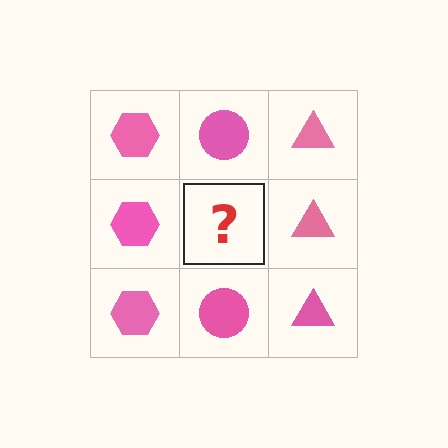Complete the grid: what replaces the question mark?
The question mark should be replaced with a pink circle.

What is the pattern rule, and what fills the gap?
The rule is that each column has a consistent shape. The gap should be filled with a pink circle.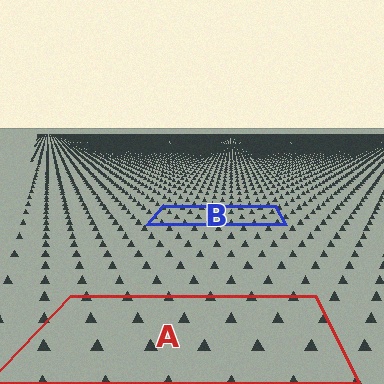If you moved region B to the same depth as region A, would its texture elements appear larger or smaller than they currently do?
They would appear larger. At a closer depth, the same texture elements are projected at a bigger on-screen size.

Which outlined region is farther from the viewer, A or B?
Region B is farther from the viewer — the texture elements inside it appear smaller and more densely packed.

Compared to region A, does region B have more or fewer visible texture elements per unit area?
Region B has more texture elements per unit area — they are packed more densely because it is farther away.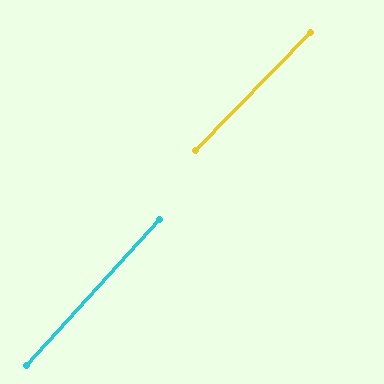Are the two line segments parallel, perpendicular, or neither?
Parallel — their directions differ by only 1.6°.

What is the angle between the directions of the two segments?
Approximately 2 degrees.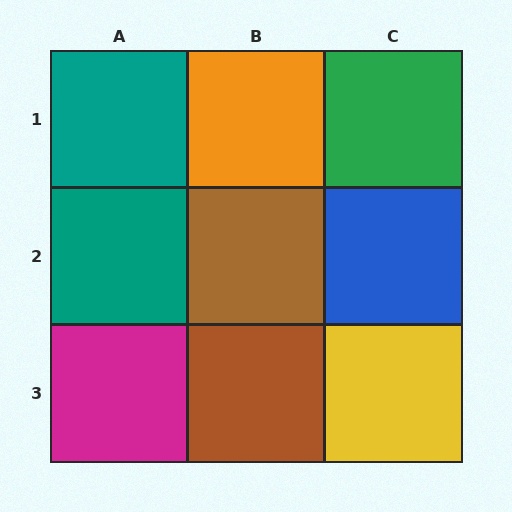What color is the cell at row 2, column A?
Teal.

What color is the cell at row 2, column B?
Brown.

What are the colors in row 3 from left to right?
Magenta, brown, yellow.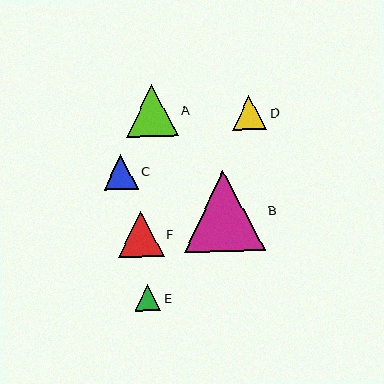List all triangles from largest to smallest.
From largest to smallest: B, A, F, C, D, E.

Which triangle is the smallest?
Triangle E is the smallest with a size of approximately 26 pixels.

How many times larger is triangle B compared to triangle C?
Triangle B is approximately 2.4 times the size of triangle C.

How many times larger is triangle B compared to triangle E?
Triangle B is approximately 3.1 times the size of triangle E.